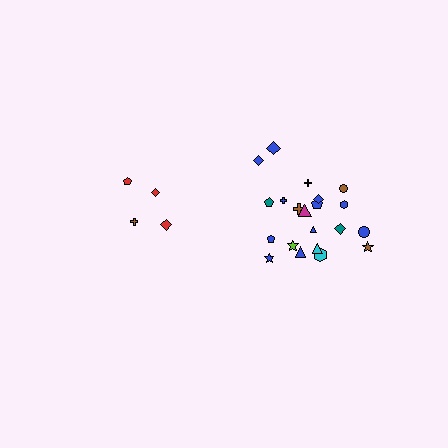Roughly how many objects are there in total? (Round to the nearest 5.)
Roughly 25 objects in total.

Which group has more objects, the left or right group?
The right group.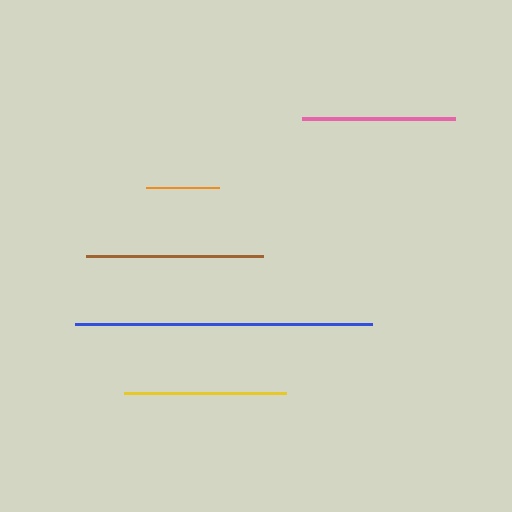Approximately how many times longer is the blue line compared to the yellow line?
The blue line is approximately 1.8 times the length of the yellow line.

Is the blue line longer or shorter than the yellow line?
The blue line is longer than the yellow line.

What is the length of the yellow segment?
The yellow segment is approximately 161 pixels long.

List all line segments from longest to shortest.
From longest to shortest: blue, brown, yellow, pink, orange.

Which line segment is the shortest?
The orange line is the shortest at approximately 73 pixels.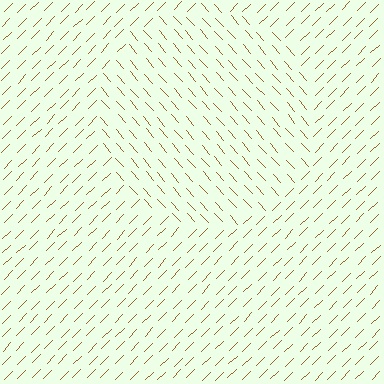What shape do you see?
I see a circle.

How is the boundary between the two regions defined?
The boundary is defined purely by a change in line orientation (approximately 86 degrees difference). All lines are the same color and thickness.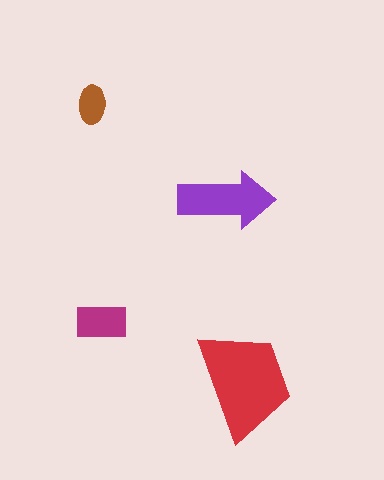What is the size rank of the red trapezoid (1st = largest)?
1st.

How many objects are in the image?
There are 4 objects in the image.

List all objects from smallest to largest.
The brown ellipse, the magenta rectangle, the purple arrow, the red trapezoid.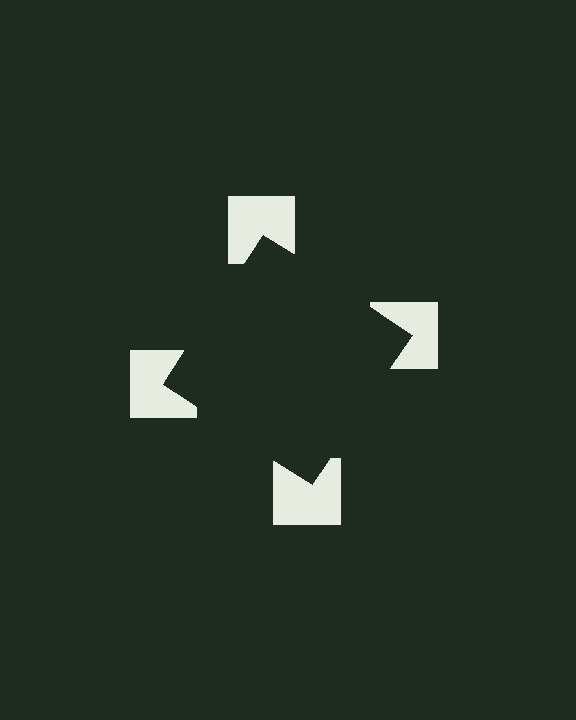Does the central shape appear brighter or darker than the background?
It typically appears slightly darker than the background, even though no actual brightness change is drawn.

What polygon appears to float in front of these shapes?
An illusory square — its edges are inferred from the aligned wedge cuts in the notched squares, not physically drawn.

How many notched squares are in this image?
There are 4 — one at each vertex of the illusory square.